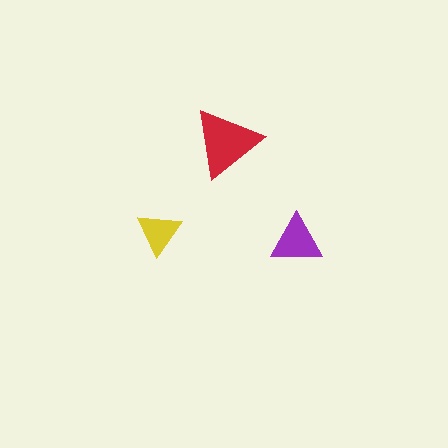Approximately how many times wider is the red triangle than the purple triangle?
About 1.5 times wider.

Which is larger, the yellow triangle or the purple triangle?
The purple one.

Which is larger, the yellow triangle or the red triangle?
The red one.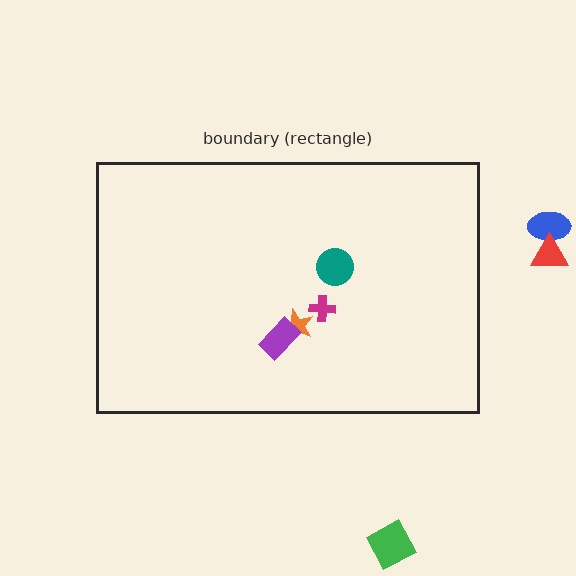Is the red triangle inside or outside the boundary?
Outside.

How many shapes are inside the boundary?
4 inside, 3 outside.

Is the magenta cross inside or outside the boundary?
Inside.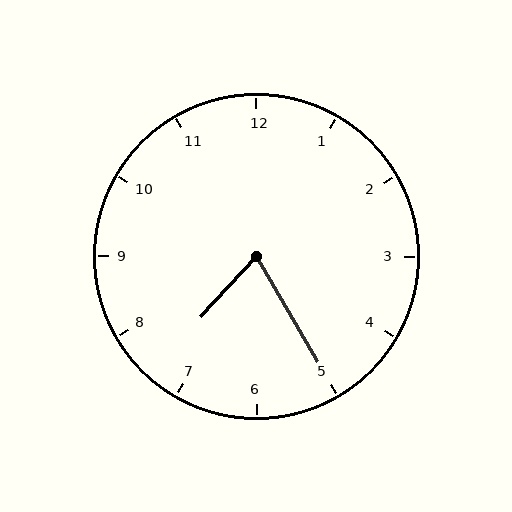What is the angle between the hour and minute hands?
Approximately 72 degrees.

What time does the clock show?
7:25.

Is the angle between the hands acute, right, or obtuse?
It is acute.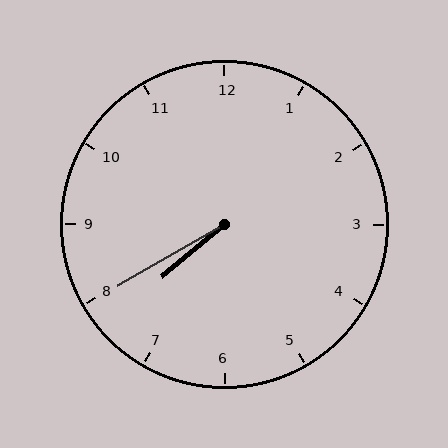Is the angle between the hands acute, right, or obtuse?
It is acute.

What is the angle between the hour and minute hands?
Approximately 10 degrees.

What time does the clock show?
7:40.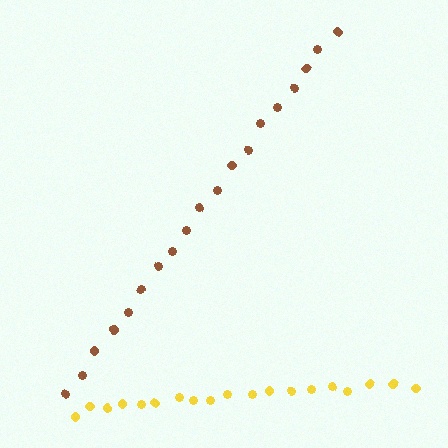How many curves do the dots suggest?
There are 2 distinct paths.